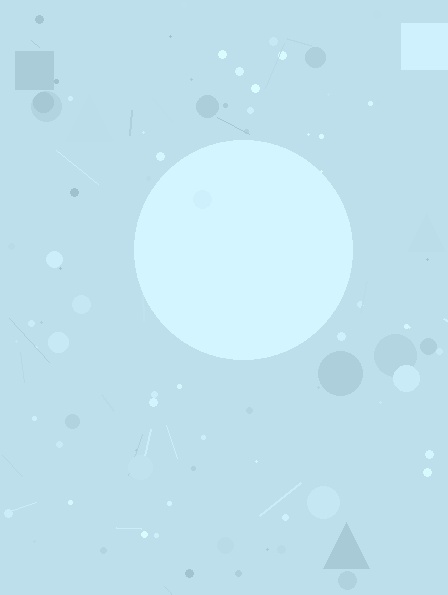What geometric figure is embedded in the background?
A circle is embedded in the background.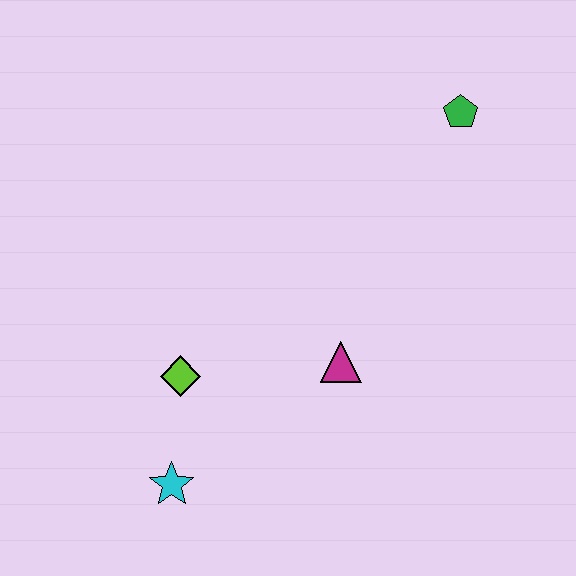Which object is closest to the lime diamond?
The cyan star is closest to the lime diamond.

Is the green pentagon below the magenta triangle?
No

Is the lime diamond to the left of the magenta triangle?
Yes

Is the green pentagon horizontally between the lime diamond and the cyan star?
No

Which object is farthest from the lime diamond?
The green pentagon is farthest from the lime diamond.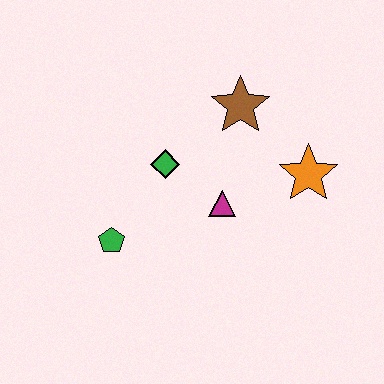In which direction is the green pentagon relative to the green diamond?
The green pentagon is below the green diamond.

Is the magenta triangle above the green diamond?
No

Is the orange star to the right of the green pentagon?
Yes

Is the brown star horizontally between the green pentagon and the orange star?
Yes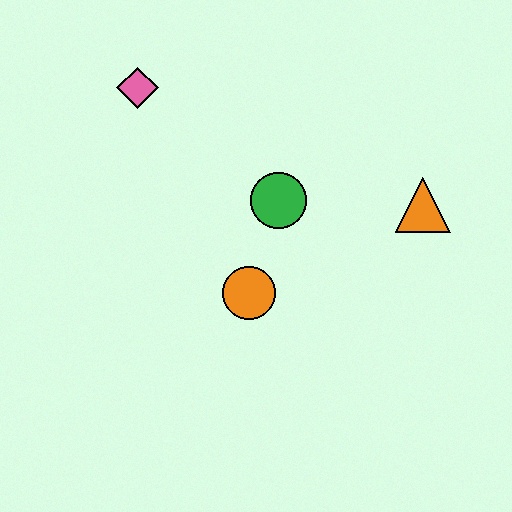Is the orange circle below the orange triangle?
Yes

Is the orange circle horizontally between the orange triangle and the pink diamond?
Yes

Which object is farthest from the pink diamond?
The orange triangle is farthest from the pink diamond.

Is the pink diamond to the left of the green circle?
Yes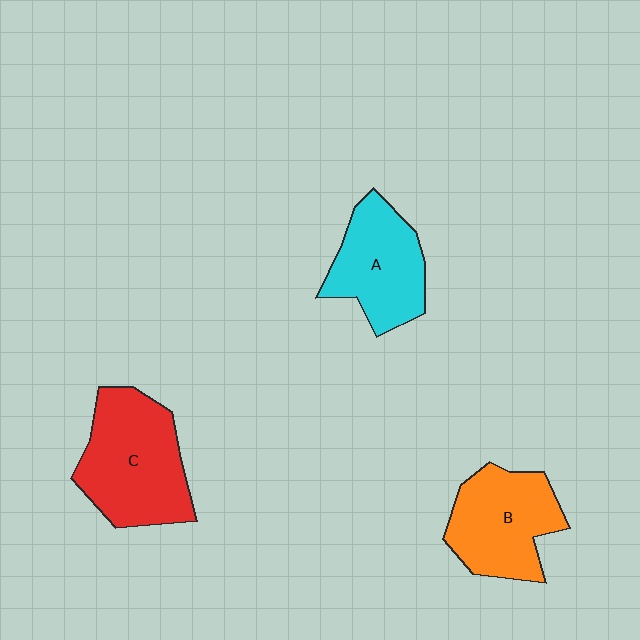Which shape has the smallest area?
Shape A (cyan).